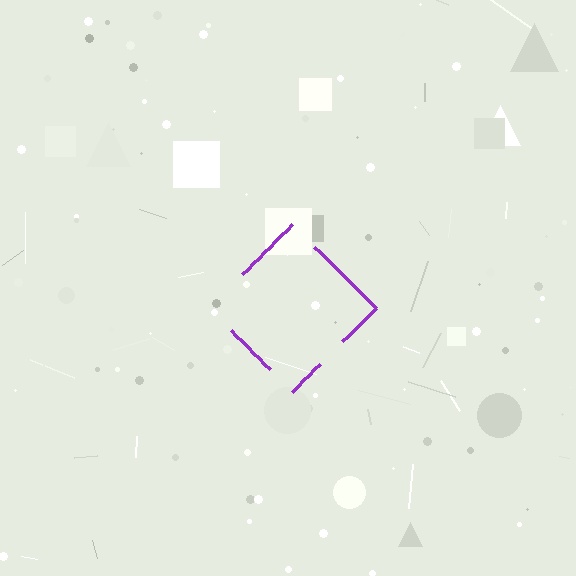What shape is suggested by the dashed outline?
The dashed outline suggests a diamond.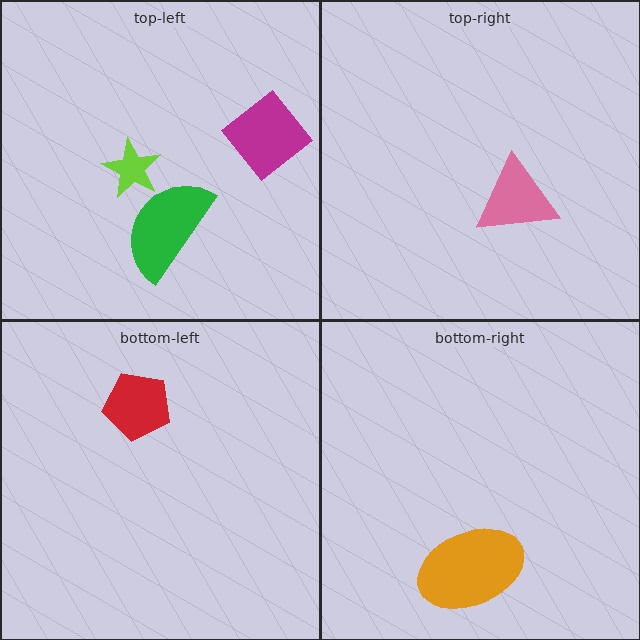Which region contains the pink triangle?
The top-right region.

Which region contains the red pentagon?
The bottom-left region.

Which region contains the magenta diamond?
The top-left region.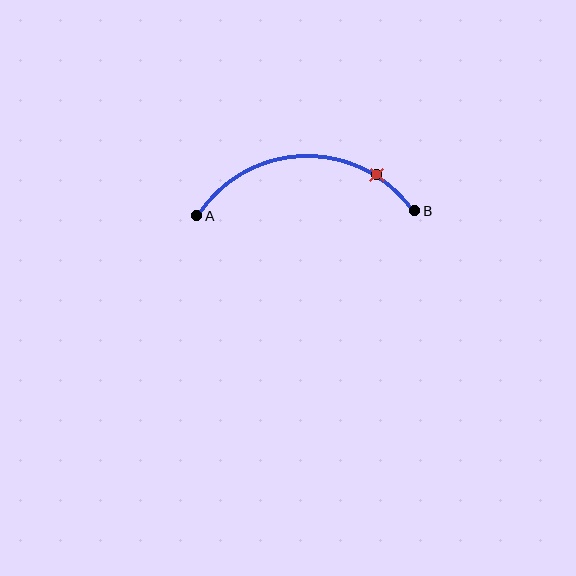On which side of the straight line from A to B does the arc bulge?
The arc bulges above the straight line connecting A and B.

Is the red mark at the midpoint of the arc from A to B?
No. The red mark lies on the arc but is closer to endpoint B. The arc midpoint would be at the point on the curve equidistant along the arc from both A and B.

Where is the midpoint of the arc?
The arc midpoint is the point on the curve farthest from the straight line joining A and B. It sits above that line.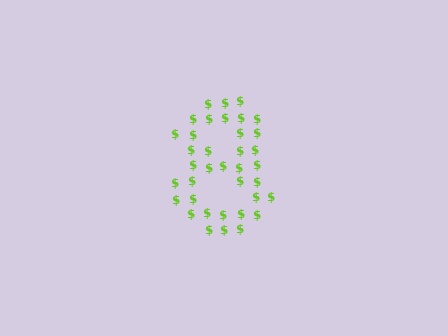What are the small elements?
The small elements are dollar signs.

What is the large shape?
The large shape is the digit 8.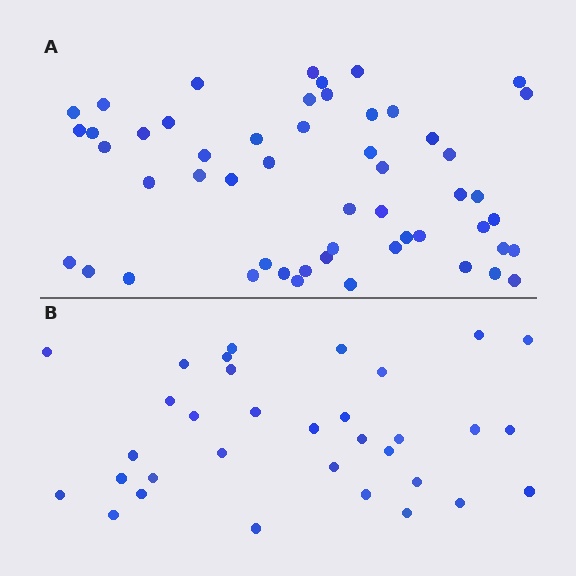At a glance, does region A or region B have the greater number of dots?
Region A (the top region) has more dots.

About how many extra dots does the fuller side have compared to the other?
Region A has approximately 20 more dots than region B.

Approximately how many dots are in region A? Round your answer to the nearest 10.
About 50 dots. (The exact count is 53, which rounds to 50.)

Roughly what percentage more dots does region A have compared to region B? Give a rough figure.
About 60% more.